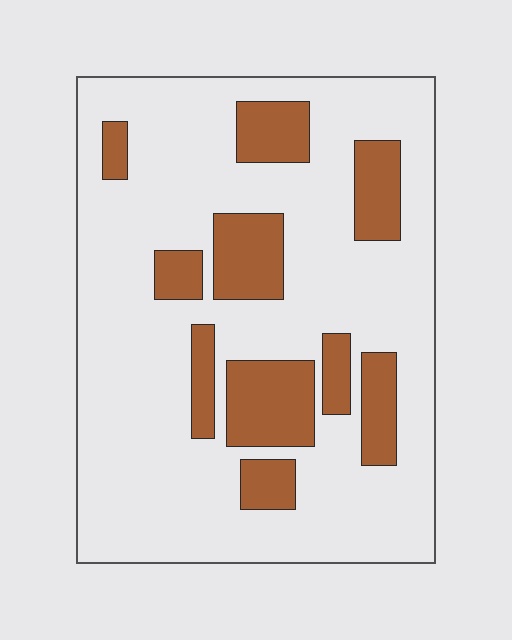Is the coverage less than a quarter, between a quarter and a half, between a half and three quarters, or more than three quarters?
Less than a quarter.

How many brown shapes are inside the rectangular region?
10.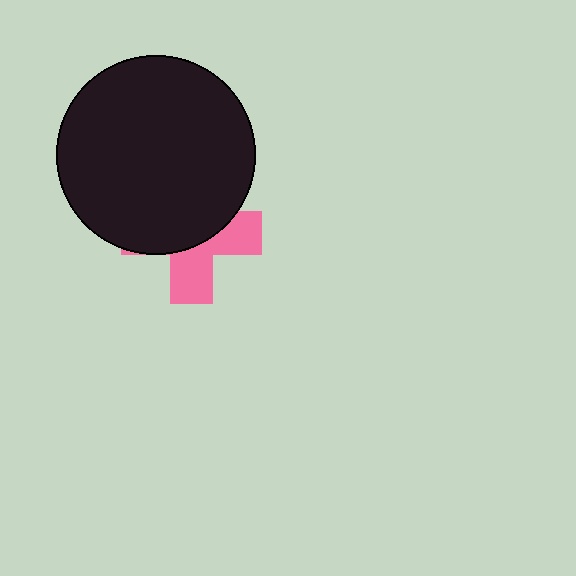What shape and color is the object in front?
The object in front is a black circle.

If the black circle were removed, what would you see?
You would see the complete pink cross.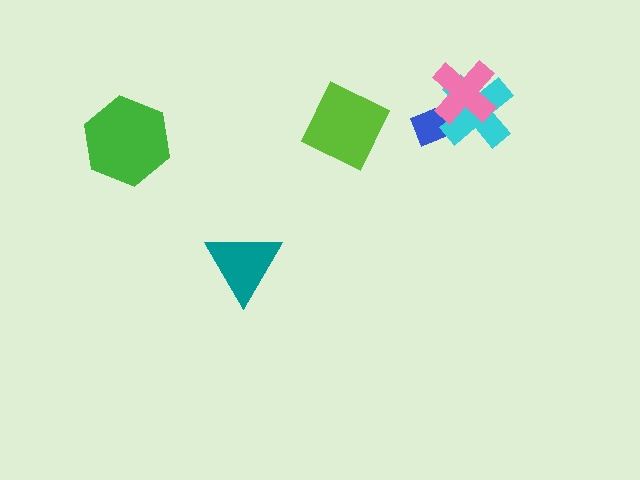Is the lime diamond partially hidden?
No, no other shape covers it.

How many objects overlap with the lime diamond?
0 objects overlap with the lime diamond.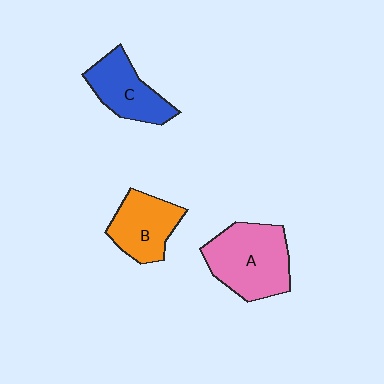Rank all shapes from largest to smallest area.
From largest to smallest: A (pink), C (blue), B (orange).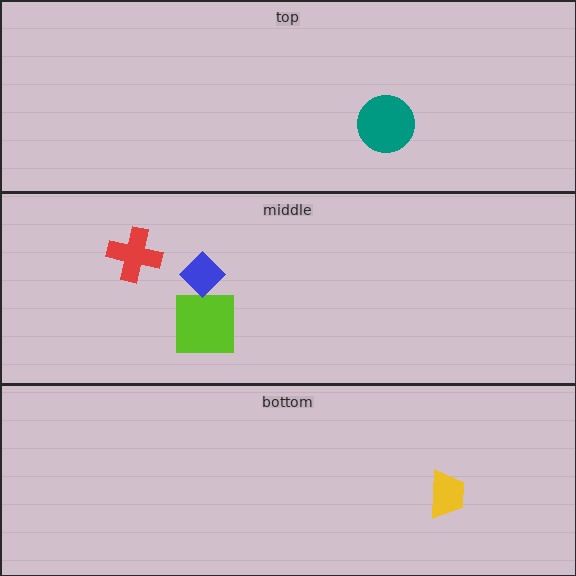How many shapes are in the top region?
1.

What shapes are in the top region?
The teal circle.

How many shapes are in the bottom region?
1.